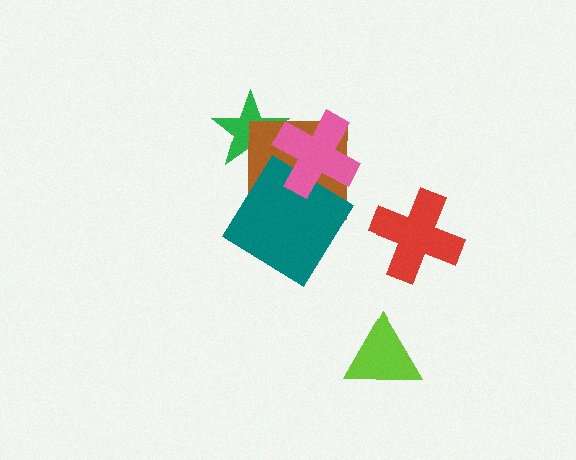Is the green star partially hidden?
Yes, it is partially covered by another shape.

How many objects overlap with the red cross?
0 objects overlap with the red cross.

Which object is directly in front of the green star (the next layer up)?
The brown square is directly in front of the green star.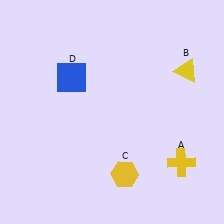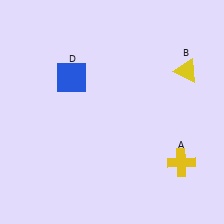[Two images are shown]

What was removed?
The yellow hexagon (C) was removed in Image 2.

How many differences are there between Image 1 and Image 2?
There is 1 difference between the two images.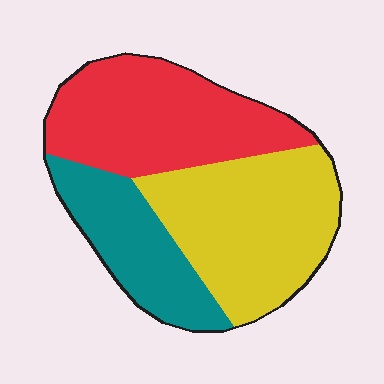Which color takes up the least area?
Teal, at roughly 25%.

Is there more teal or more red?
Red.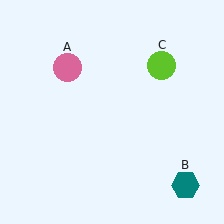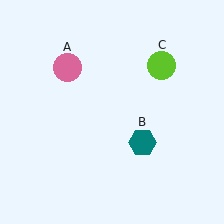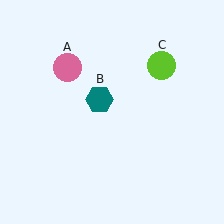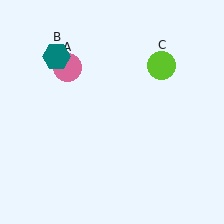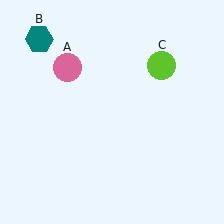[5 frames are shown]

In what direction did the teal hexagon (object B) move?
The teal hexagon (object B) moved up and to the left.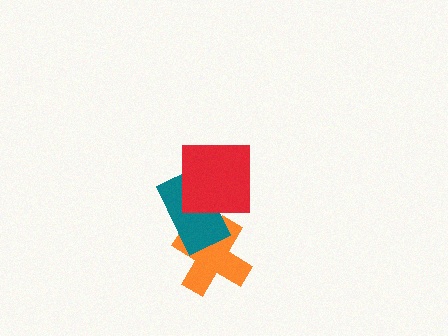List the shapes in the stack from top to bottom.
From top to bottom: the red square, the teal rectangle, the orange cross.